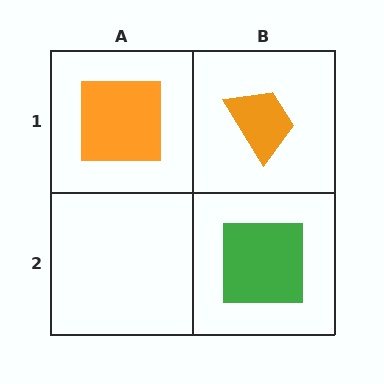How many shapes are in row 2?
1 shape.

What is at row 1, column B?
An orange trapezoid.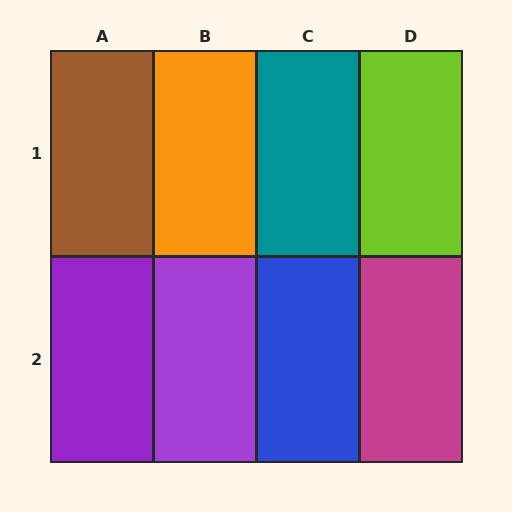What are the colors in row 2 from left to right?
Purple, purple, blue, magenta.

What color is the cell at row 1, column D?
Lime.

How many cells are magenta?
1 cell is magenta.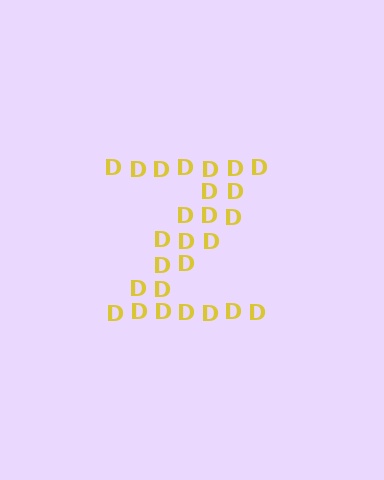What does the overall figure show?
The overall figure shows the letter Z.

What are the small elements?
The small elements are letter D's.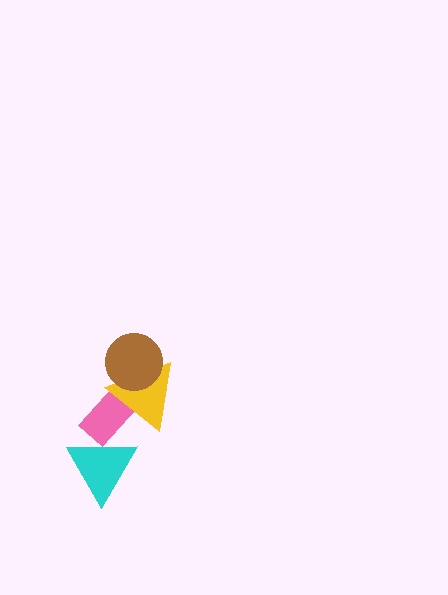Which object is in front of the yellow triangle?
The brown circle is in front of the yellow triangle.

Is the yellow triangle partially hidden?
Yes, it is partially covered by another shape.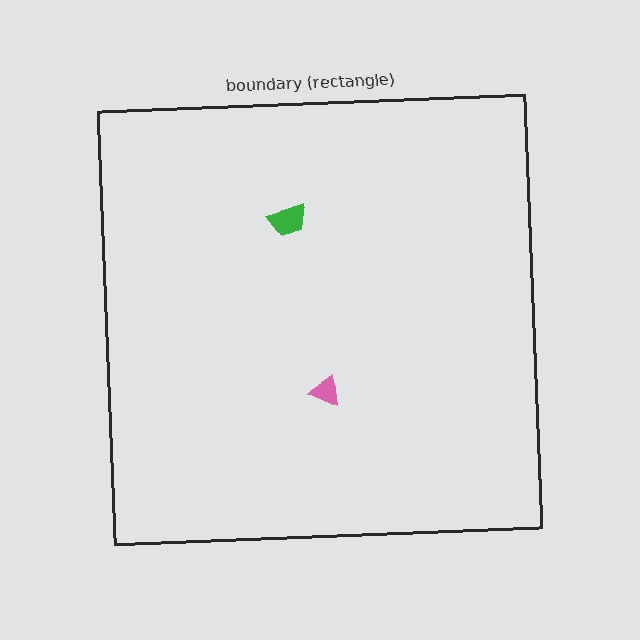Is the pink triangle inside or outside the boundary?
Inside.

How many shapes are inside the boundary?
2 inside, 0 outside.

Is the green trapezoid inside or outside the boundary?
Inside.